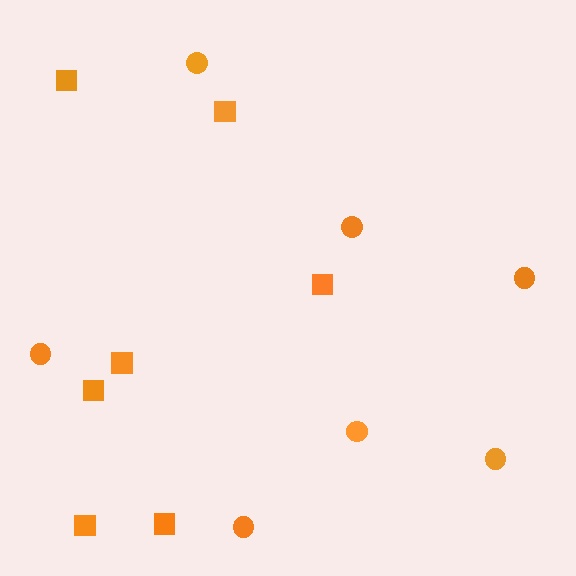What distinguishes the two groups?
There are 2 groups: one group of circles (7) and one group of squares (7).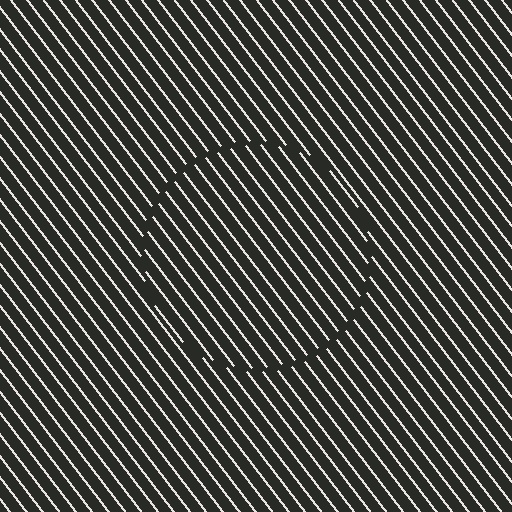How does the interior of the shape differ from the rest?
The interior of the shape contains the same grating, shifted by half a period — the contour is defined by the phase discontinuity where line-ends from the inner and outer gratings abut.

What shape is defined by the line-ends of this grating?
An illusory circle. The interior of the shape contains the same grating, shifted by half a period — the contour is defined by the phase discontinuity where line-ends from the inner and outer gratings abut.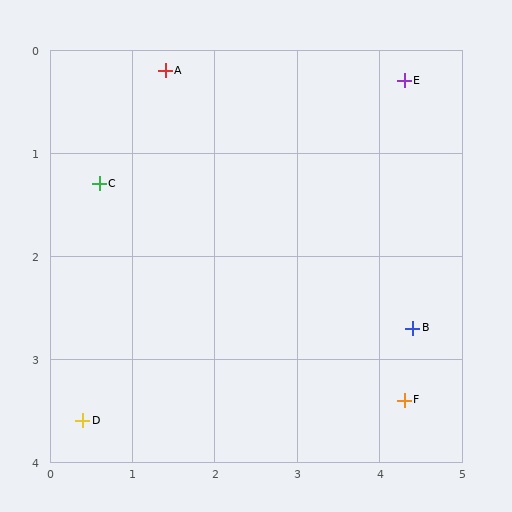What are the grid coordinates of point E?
Point E is at approximately (4.3, 0.3).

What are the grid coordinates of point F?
Point F is at approximately (4.3, 3.4).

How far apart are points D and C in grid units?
Points D and C are about 2.3 grid units apart.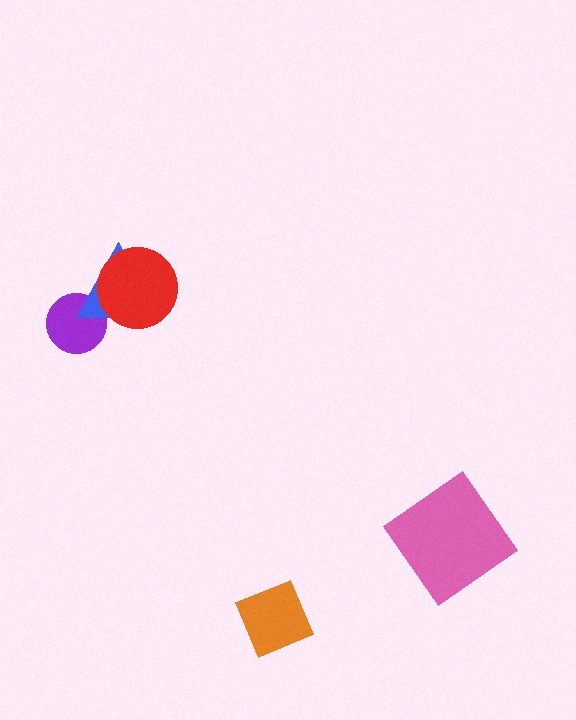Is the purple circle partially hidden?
Yes, it is partially covered by another shape.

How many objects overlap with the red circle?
1 object overlaps with the red circle.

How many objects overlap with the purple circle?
1 object overlaps with the purple circle.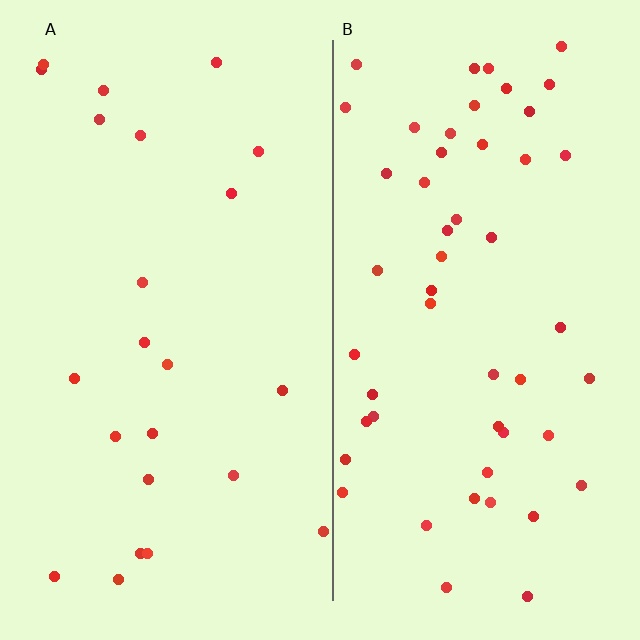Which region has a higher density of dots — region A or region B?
B (the right).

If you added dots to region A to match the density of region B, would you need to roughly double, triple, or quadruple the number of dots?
Approximately double.